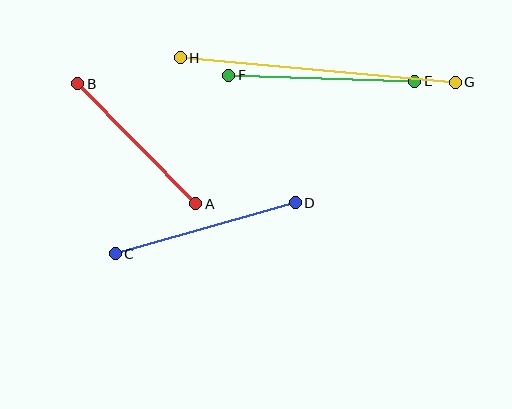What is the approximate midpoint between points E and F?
The midpoint is at approximately (322, 78) pixels.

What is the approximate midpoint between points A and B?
The midpoint is at approximately (137, 144) pixels.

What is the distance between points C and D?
The distance is approximately 187 pixels.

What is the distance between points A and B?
The distance is approximately 168 pixels.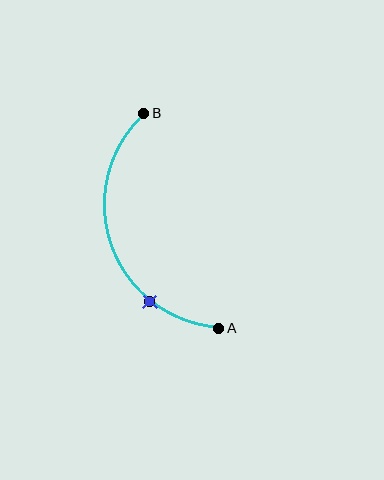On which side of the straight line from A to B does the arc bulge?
The arc bulges to the left of the straight line connecting A and B.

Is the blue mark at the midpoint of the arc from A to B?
No. The blue mark lies on the arc but is closer to endpoint A. The arc midpoint would be at the point on the curve equidistant along the arc from both A and B.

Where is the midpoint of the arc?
The arc midpoint is the point on the curve farthest from the straight line joining A and B. It sits to the left of that line.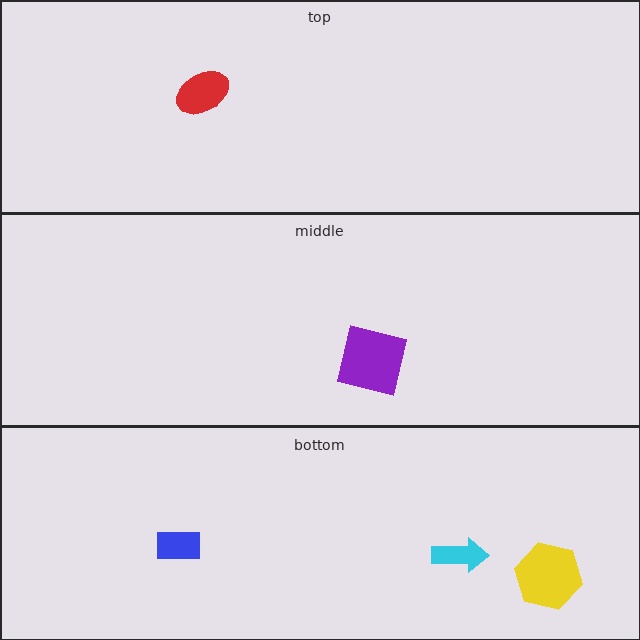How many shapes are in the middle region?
1.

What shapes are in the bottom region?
The cyan arrow, the yellow hexagon, the blue rectangle.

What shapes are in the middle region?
The purple square.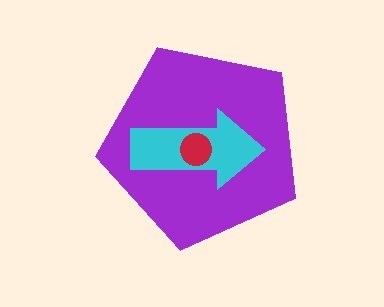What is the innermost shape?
The red circle.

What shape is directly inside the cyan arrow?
The red circle.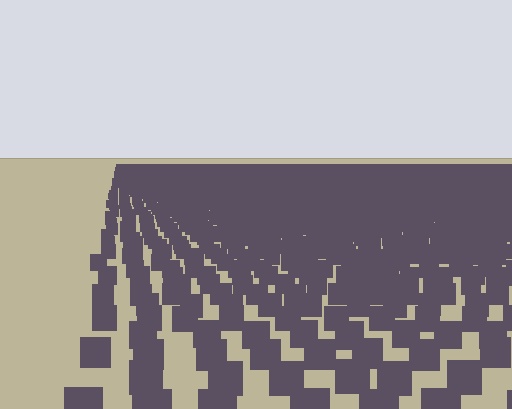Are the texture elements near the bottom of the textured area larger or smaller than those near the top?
Larger. Near the bottom, elements are closer to the viewer and appear at a bigger on-screen size.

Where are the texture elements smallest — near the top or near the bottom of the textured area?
Near the top.